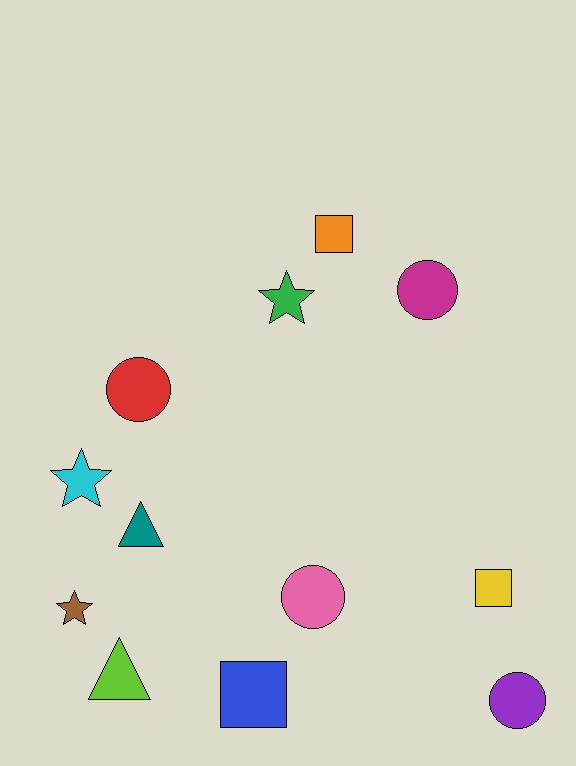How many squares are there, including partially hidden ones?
There are 3 squares.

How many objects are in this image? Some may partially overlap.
There are 12 objects.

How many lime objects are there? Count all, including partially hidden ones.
There is 1 lime object.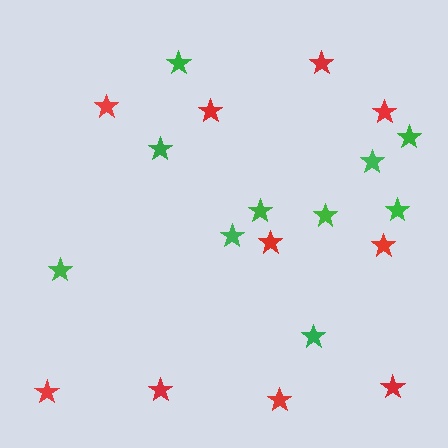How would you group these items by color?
There are 2 groups: one group of red stars (10) and one group of green stars (10).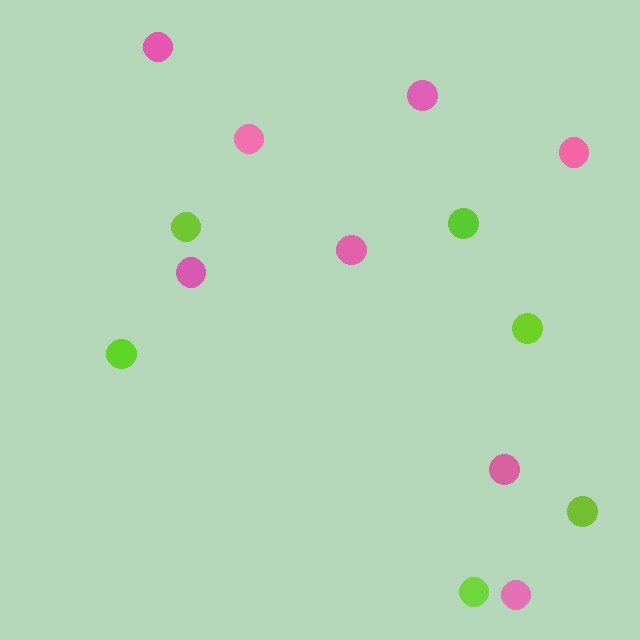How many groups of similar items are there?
There are 2 groups: one group of lime circles (6) and one group of pink circles (8).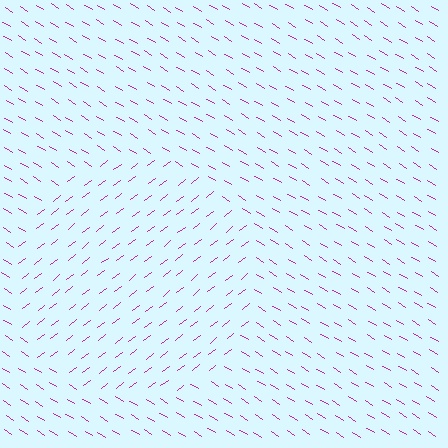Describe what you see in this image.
The image is filled with small magenta line segments. A circle region in the image has lines oriented differently from the surrounding lines, creating a visible texture boundary.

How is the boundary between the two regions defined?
The boundary is defined purely by a change in line orientation (approximately 69 degrees difference). All lines are the same color and thickness.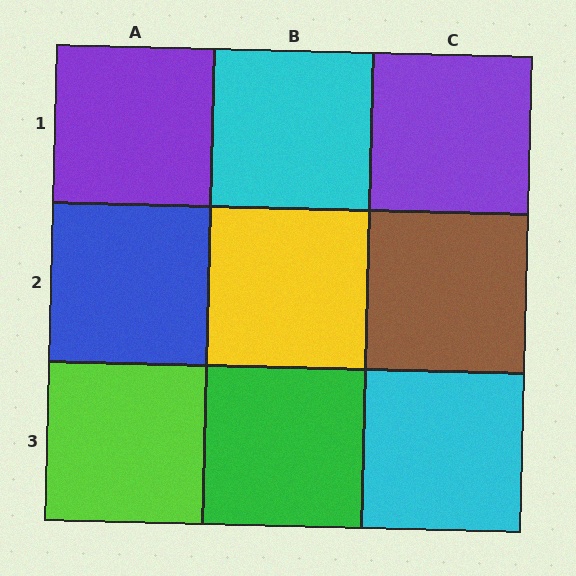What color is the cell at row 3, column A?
Lime.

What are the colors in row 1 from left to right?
Purple, cyan, purple.